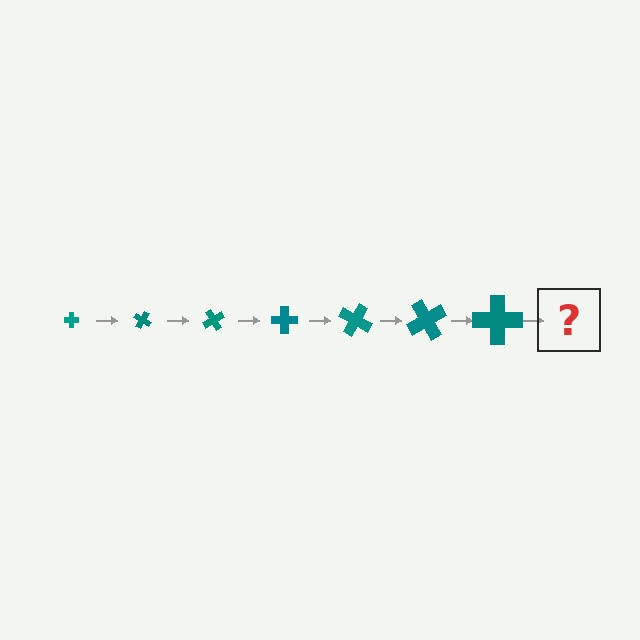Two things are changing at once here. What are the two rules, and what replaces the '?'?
The two rules are that the cross grows larger each step and it rotates 30 degrees each step. The '?' should be a cross, larger than the previous one and rotated 210 degrees from the start.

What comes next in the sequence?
The next element should be a cross, larger than the previous one and rotated 210 degrees from the start.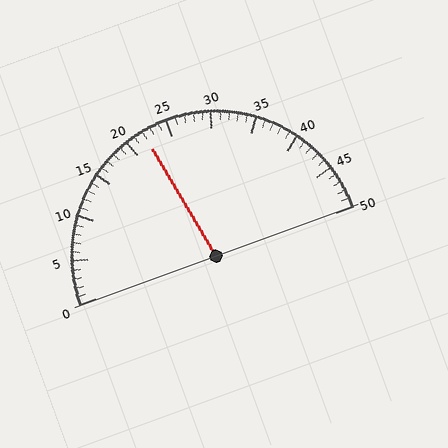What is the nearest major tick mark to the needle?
The nearest major tick mark is 20.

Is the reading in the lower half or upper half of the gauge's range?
The reading is in the lower half of the range (0 to 50).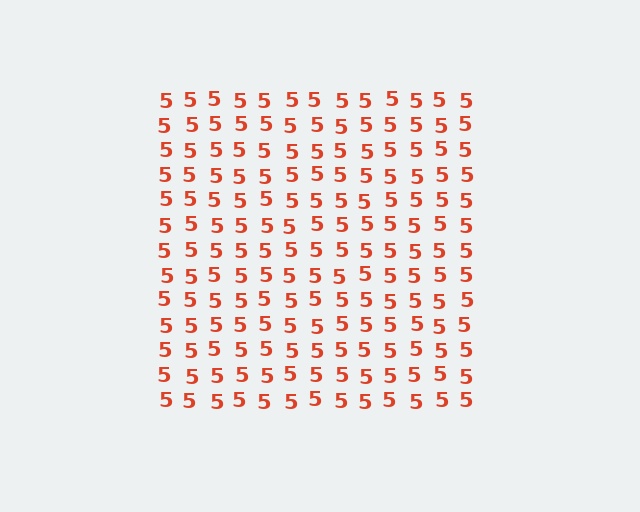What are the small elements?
The small elements are digit 5's.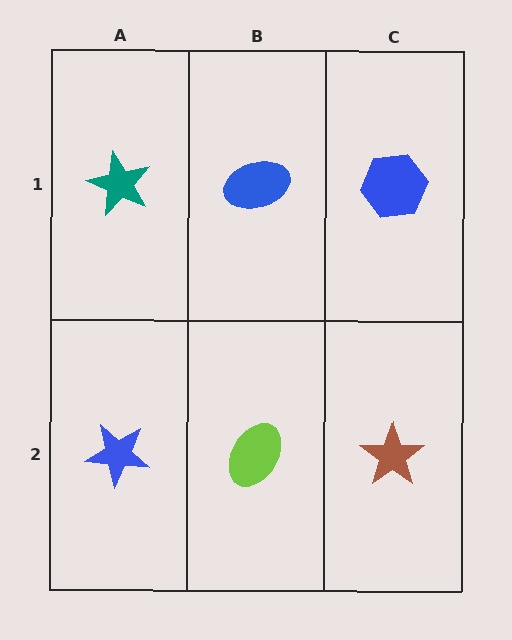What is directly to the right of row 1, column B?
A blue hexagon.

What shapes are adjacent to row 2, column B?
A blue ellipse (row 1, column B), a blue star (row 2, column A), a brown star (row 2, column C).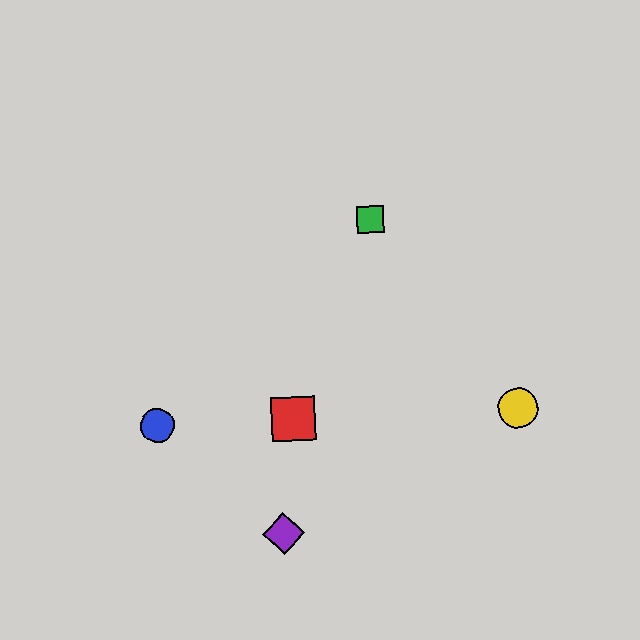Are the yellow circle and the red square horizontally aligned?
Yes, both are at y≈408.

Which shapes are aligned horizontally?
The red square, the blue circle, the yellow circle are aligned horizontally.